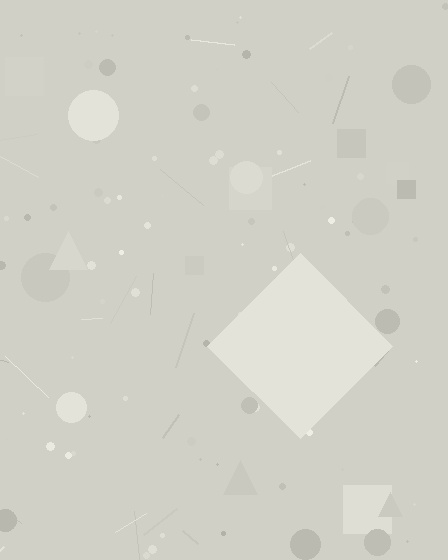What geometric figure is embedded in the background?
A diamond is embedded in the background.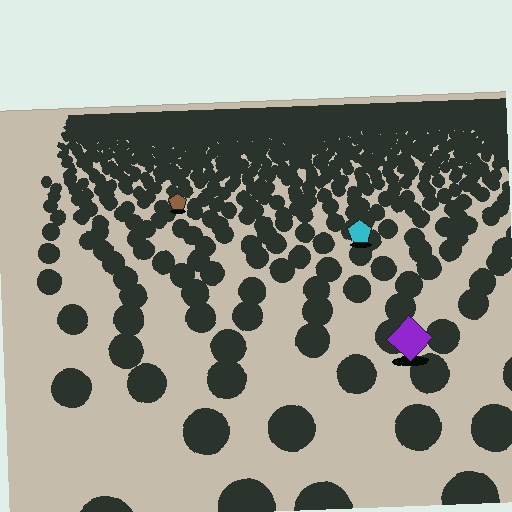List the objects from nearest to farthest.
From nearest to farthest: the purple diamond, the cyan pentagon, the brown pentagon.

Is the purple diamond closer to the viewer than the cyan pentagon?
Yes. The purple diamond is closer — you can tell from the texture gradient: the ground texture is coarser near it.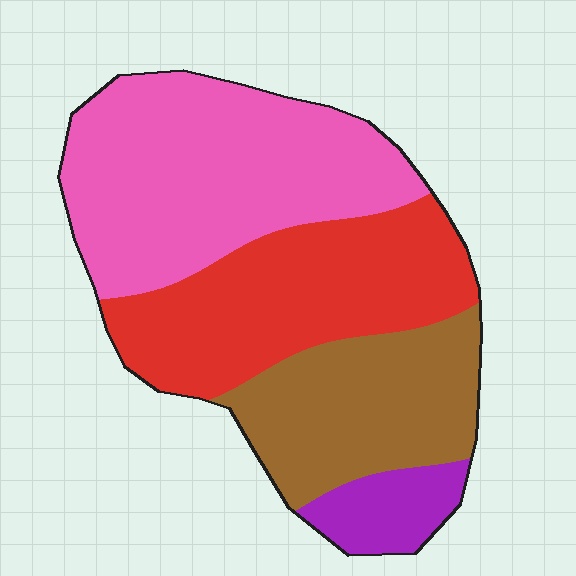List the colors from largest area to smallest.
From largest to smallest: pink, red, brown, purple.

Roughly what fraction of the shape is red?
Red takes up about one third (1/3) of the shape.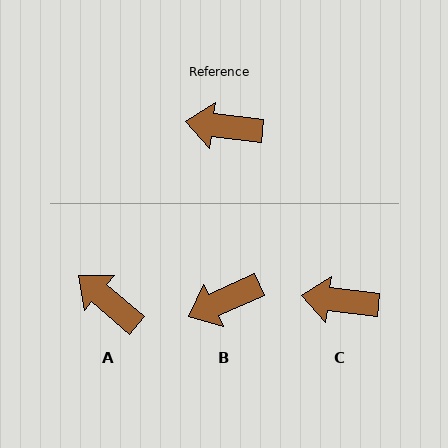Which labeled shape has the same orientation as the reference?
C.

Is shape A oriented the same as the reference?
No, it is off by about 34 degrees.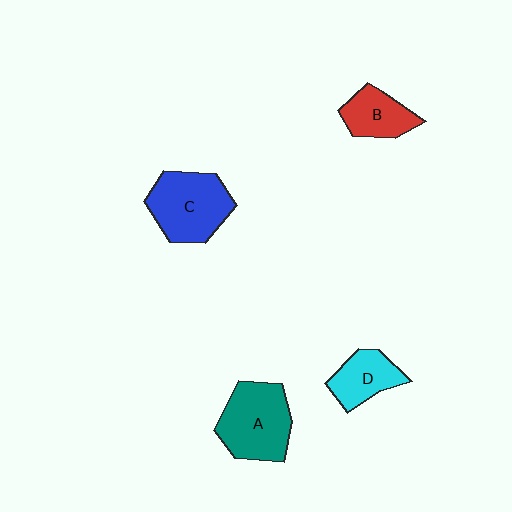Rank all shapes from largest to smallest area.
From largest to smallest: C (blue), A (teal), B (red), D (cyan).